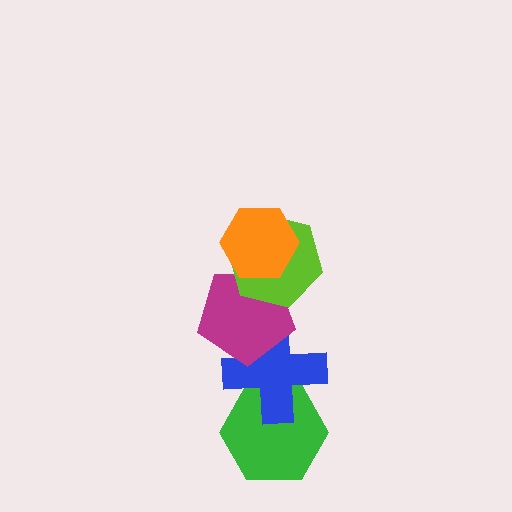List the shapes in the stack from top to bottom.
From top to bottom: the orange hexagon, the lime hexagon, the magenta pentagon, the blue cross, the green hexagon.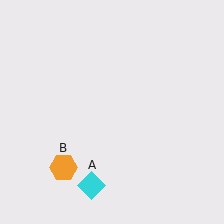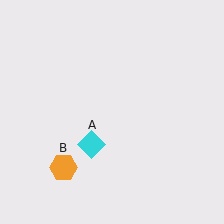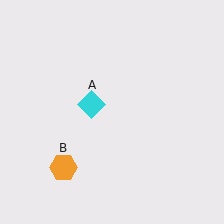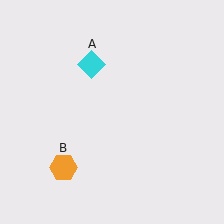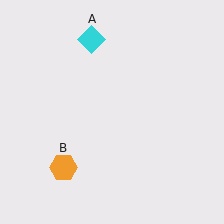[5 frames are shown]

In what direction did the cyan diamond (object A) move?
The cyan diamond (object A) moved up.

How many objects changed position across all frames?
1 object changed position: cyan diamond (object A).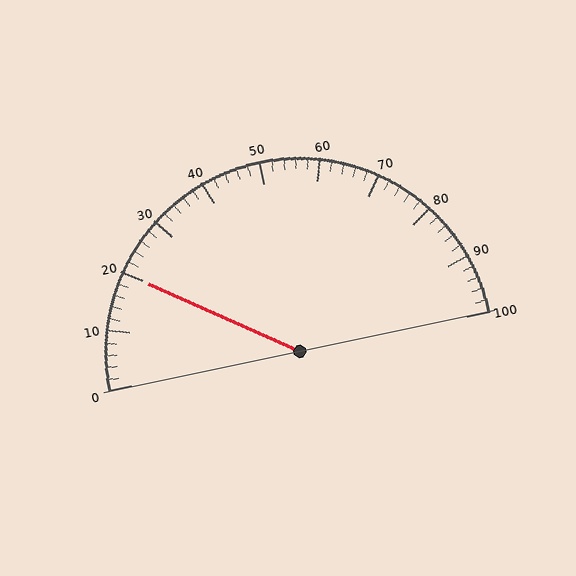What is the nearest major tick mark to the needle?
The nearest major tick mark is 20.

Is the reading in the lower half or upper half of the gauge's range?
The reading is in the lower half of the range (0 to 100).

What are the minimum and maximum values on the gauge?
The gauge ranges from 0 to 100.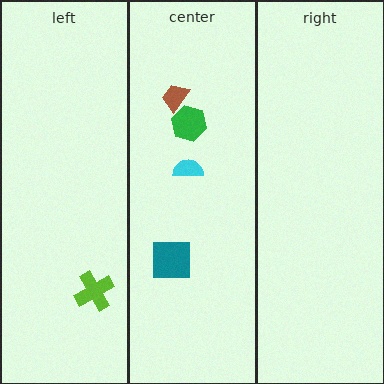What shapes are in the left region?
The lime cross.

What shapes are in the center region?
The brown trapezoid, the green hexagon, the teal square, the cyan semicircle.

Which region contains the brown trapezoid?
The center region.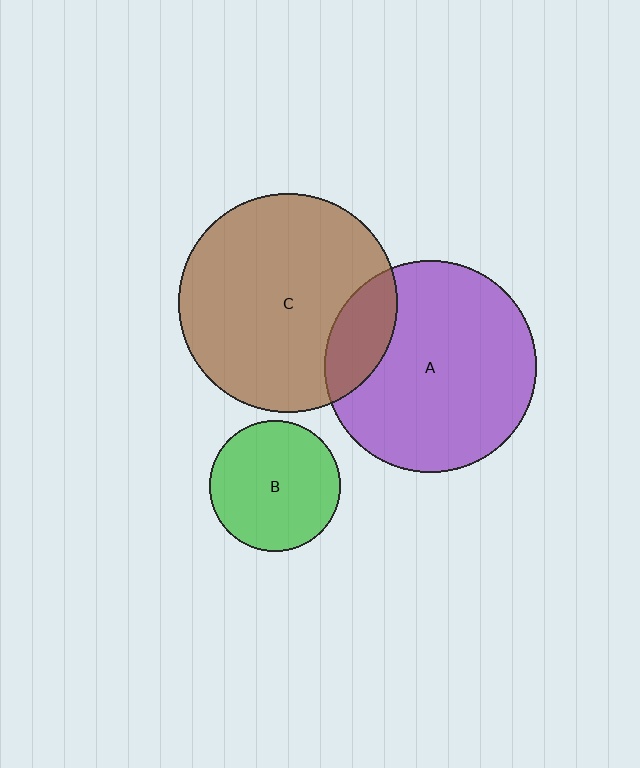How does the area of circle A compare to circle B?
Approximately 2.6 times.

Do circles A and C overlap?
Yes.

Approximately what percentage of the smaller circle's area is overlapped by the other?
Approximately 15%.